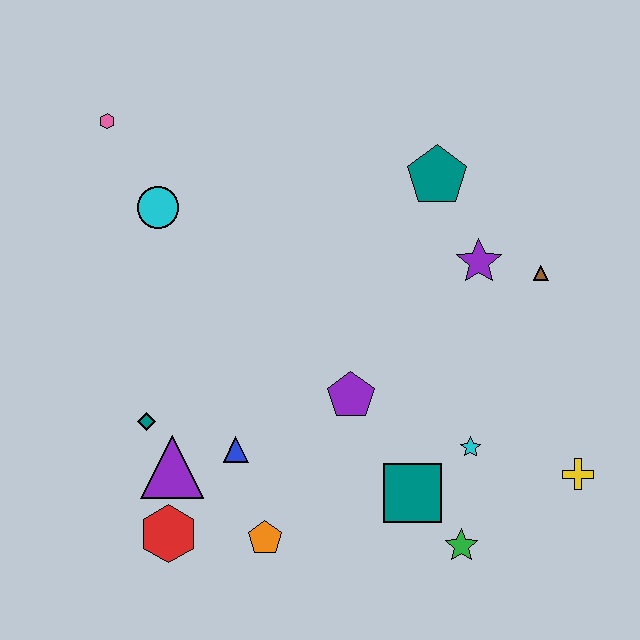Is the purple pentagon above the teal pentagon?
No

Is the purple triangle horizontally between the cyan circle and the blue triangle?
Yes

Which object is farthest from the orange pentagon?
The pink hexagon is farthest from the orange pentagon.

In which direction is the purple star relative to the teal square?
The purple star is above the teal square.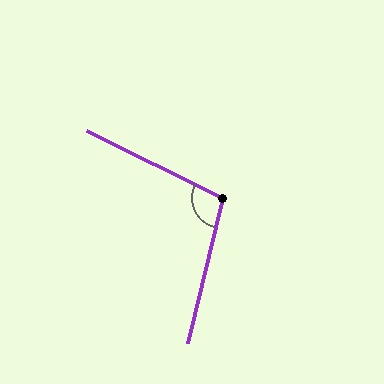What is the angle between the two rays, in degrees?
Approximately 103 degrees.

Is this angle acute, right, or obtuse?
It is obtuse.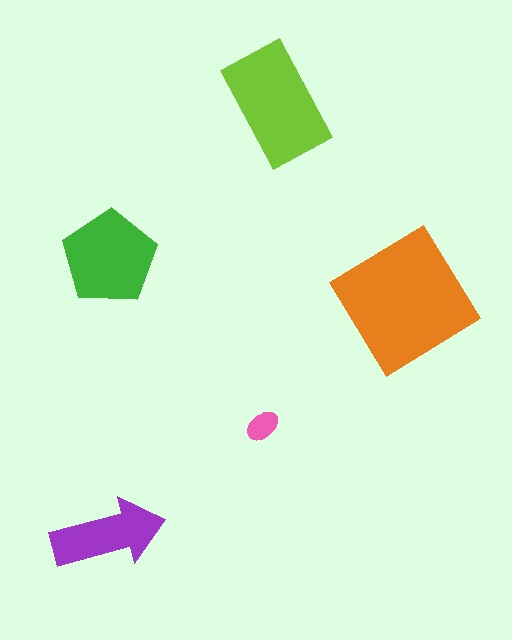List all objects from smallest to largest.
The pink ellipse, the purple arrow, the green pentagon, the lime rectangle, the orange diamond.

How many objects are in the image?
There are 5 objects in the image.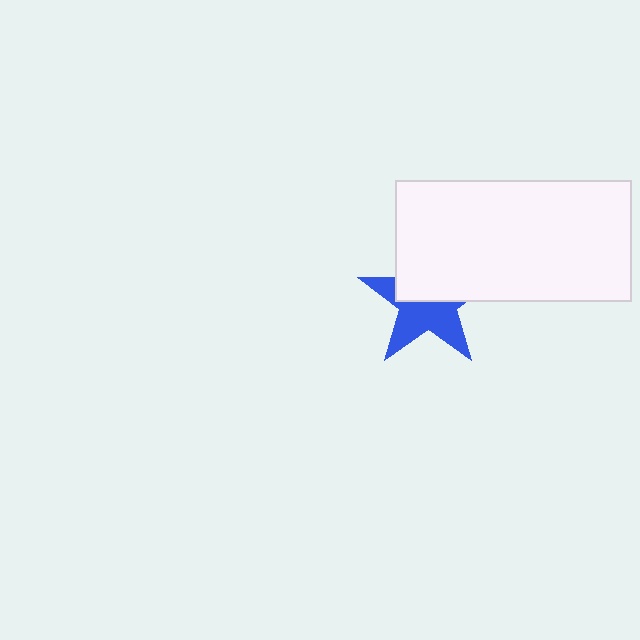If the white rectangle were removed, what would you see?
You would see the complete blue star.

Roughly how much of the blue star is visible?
About half of it is visible (roughly 53%).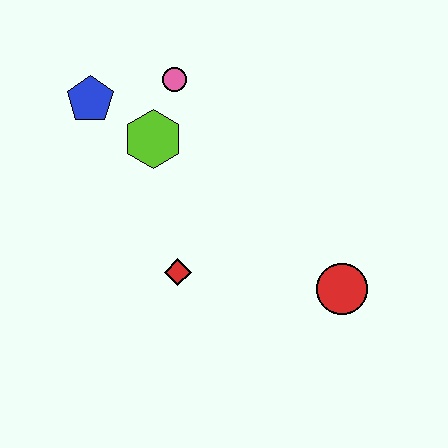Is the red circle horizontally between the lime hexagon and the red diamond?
No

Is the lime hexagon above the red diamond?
Yes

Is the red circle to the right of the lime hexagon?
Yes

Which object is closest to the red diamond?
The lime hexagon is closest to the red diamond.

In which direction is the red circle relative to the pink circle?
The red circle is below the pink circle.